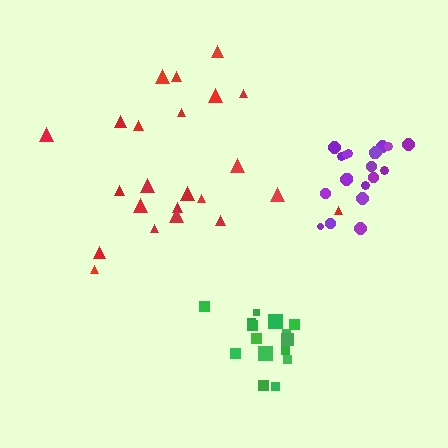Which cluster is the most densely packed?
Green.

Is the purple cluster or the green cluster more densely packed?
Green.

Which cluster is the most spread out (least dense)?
Red.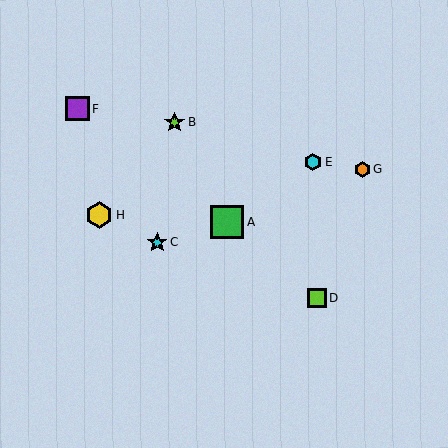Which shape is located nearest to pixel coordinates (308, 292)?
The lime square (labeled D) at (317, 298) is nearest to that location.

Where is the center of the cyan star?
The center of the cyan star is at (157, 243).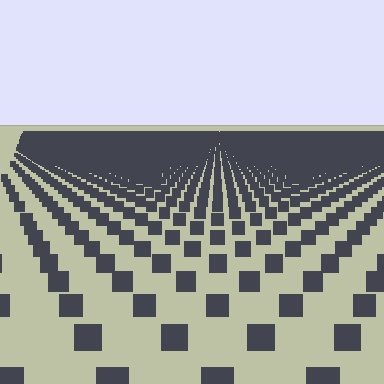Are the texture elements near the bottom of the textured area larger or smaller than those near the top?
Larger. Near the bottom, elements are closer to the viewer and appear at a bigger on-screen size.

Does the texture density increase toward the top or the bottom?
Density increases toward the top.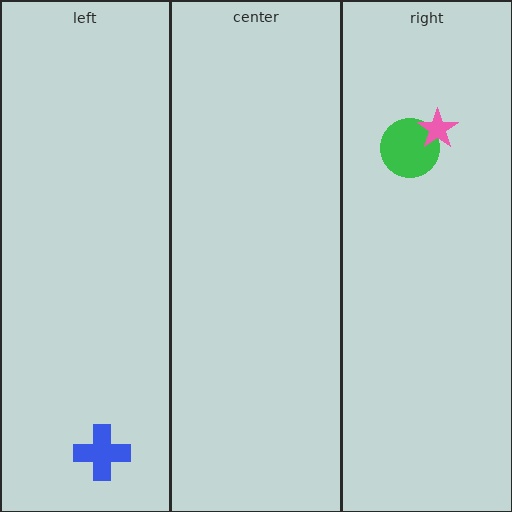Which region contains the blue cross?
The left region.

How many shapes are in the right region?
2.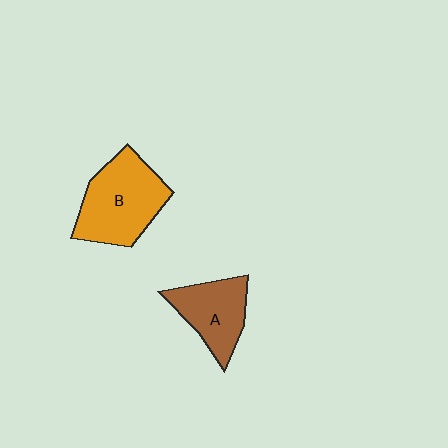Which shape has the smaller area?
Shape A (brown).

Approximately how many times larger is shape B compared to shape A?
Approximately 1.4 times.